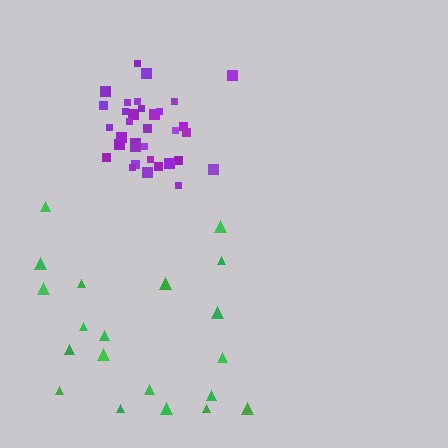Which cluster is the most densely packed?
Purple.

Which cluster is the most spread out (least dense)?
Green.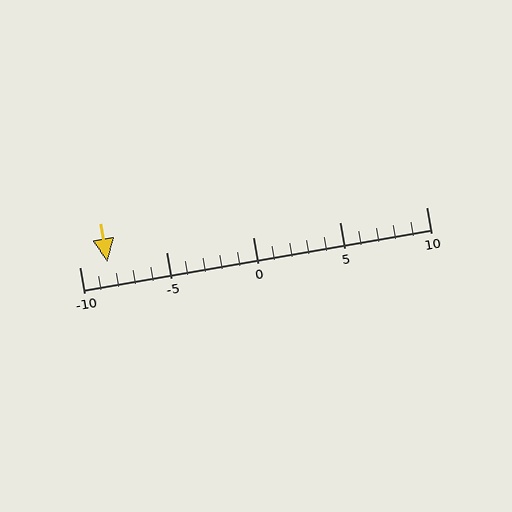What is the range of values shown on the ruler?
The ruler shows values from -10 to 10.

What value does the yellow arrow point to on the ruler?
The yellow arrow points to approximately -8.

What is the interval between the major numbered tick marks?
The major tick marks are spaced 5 units apart.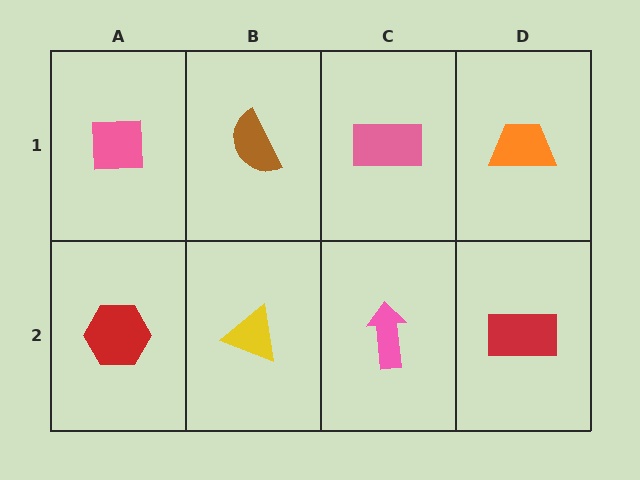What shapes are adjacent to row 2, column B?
A brown semicircle (row 1, column B), a red hexagon (row 2, column A), a pink arrow (row 2, column C).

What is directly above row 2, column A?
A pink square.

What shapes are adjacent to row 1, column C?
A pink arrow (row 2, column C), a brown semicircle (row 1, column B), an orange trapezoid (row 1, column D).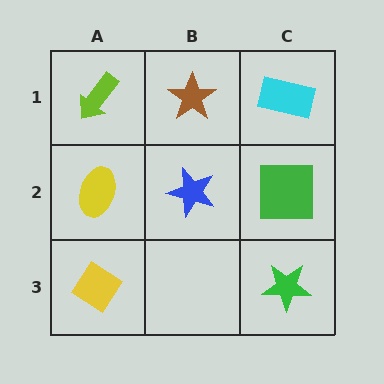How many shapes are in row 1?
3 shapes.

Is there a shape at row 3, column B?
No, that cell is empty.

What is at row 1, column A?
A lime arrow.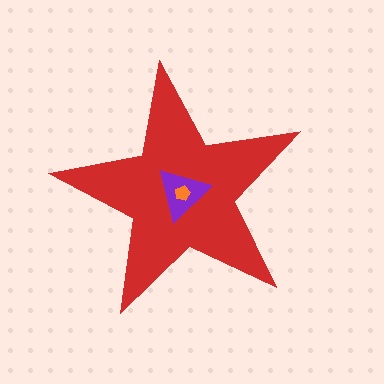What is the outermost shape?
The red star.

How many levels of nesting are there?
3.